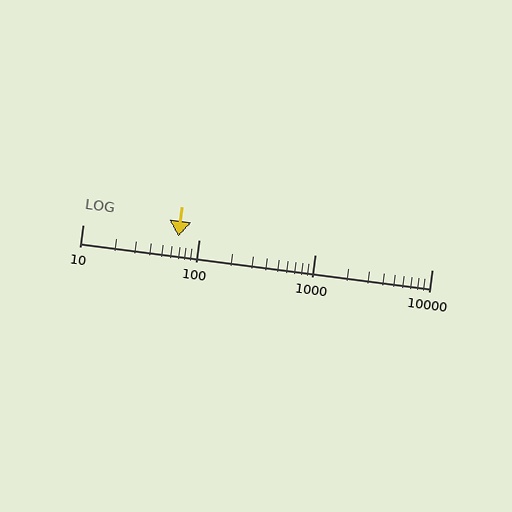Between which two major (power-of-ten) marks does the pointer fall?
The pointer is between 10 and 100.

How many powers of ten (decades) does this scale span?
The scale spans 3 decades, from 10 to 10000.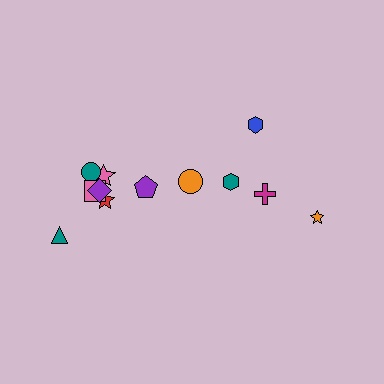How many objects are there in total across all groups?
There are 12 objects.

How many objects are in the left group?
There are 7 objects.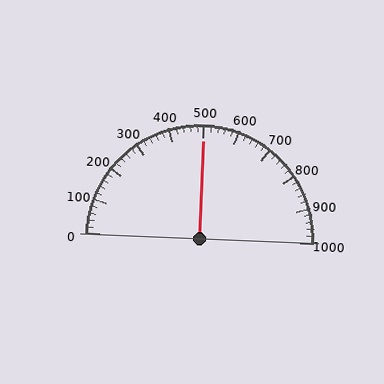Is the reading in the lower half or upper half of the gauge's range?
The reading is in the upper half of the range (0 to 1000).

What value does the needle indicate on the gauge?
The needle indicates approximately 500.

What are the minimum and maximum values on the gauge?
The gauge ranges from 0 to 1000.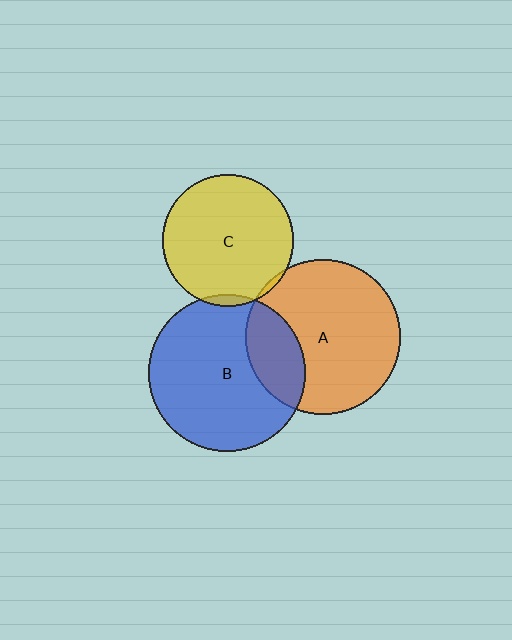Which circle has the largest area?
Circle B (blue).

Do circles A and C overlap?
Yes.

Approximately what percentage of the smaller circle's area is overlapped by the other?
Approximately 5%.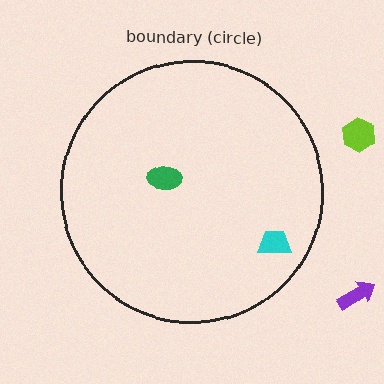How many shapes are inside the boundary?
2 inside, 2 outside.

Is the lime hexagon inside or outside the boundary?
Outside.